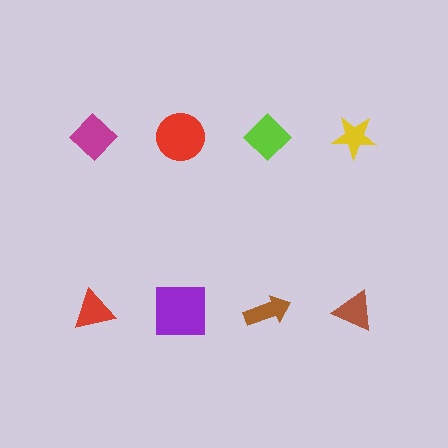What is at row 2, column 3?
A brown arrow.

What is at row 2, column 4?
A brown triangle.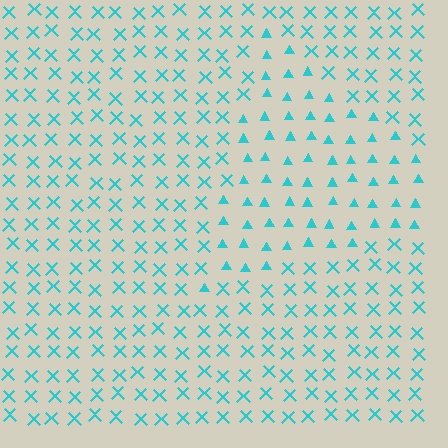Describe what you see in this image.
The image is filled with small cyan elements arranged in a uniform grid. A triangle-shaped region contains triangles, while the surrounding area contains X marks. The boundary is defined purely by the change in element shape.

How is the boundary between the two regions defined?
The boundary is defined by a change in element shape: triangles inside vs. X marks outside. All elements share the same color and spacing.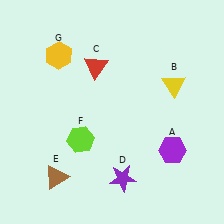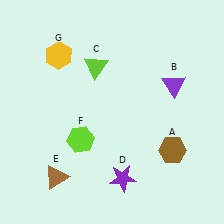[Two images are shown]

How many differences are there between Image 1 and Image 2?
There are 3 differences between the two images.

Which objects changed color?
A changed from purple to brown. B changed from yellow to purple. C changed from red to lime.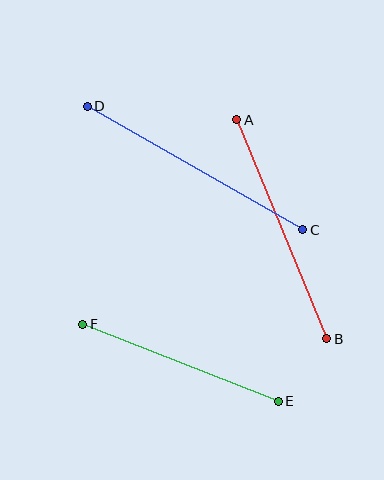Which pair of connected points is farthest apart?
Points C and D are farthest apart.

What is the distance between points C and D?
The distance is approximately 249 pixels.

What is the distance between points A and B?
The distance is approximately 237 pixels.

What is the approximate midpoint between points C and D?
The midpoint is at approximately (195, 168) pixels.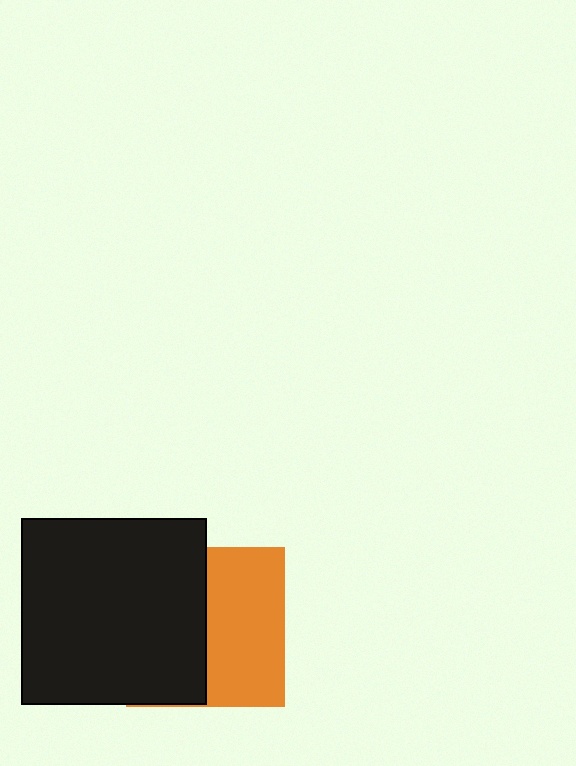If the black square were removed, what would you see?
You would see the complete orange square.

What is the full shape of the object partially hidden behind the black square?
The partially hidden object is an orange square.